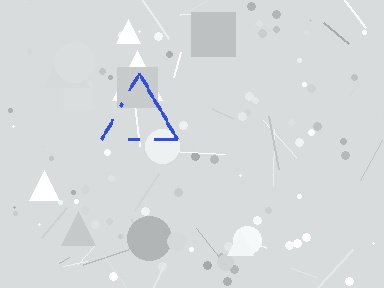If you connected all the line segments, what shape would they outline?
They would outline a triangle.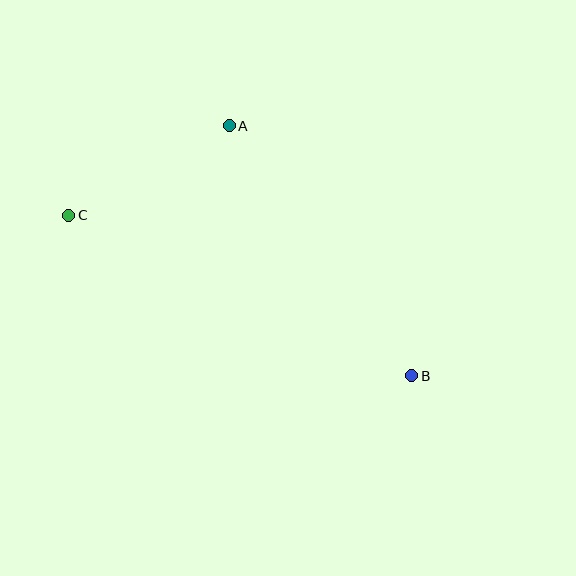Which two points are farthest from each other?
Points B and C are farthest from each other.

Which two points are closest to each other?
Points A and C are closest to each other.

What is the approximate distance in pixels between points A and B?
The distance between A and B is approximately 310 pixels.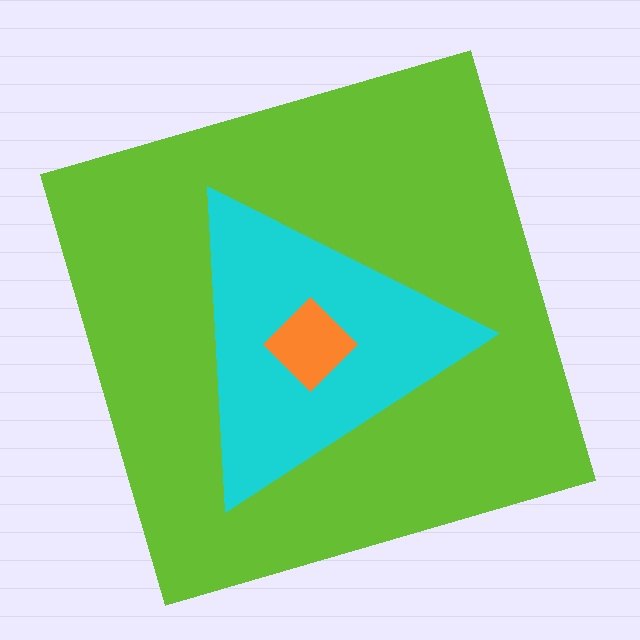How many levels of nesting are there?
3.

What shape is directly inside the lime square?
The cyan triangle.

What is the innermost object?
The orange diamond.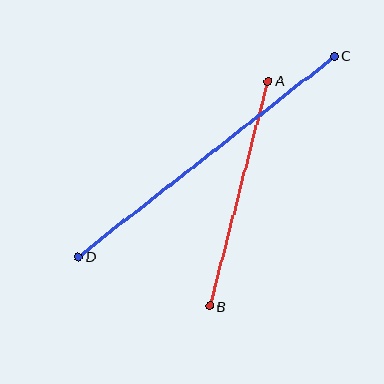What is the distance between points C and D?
The distance is approximately 325 pixels.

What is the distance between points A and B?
The distance is approximately 233 pixels.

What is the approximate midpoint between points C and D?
The midpoint is at approximately (206, 157) pixels.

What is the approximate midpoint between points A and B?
The midpoint is at approximately (239, 194) pixels.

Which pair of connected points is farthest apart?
Points C and D are farthest apart.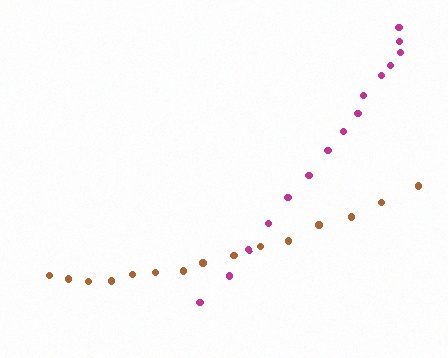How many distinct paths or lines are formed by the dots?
There are 2 distinct paths.